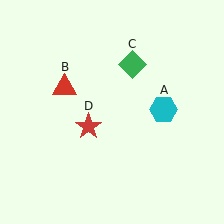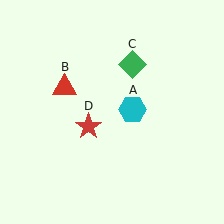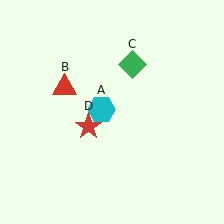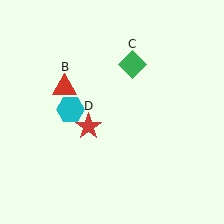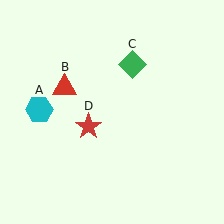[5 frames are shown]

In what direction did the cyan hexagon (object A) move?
The cyan hexagon (object A) moved left.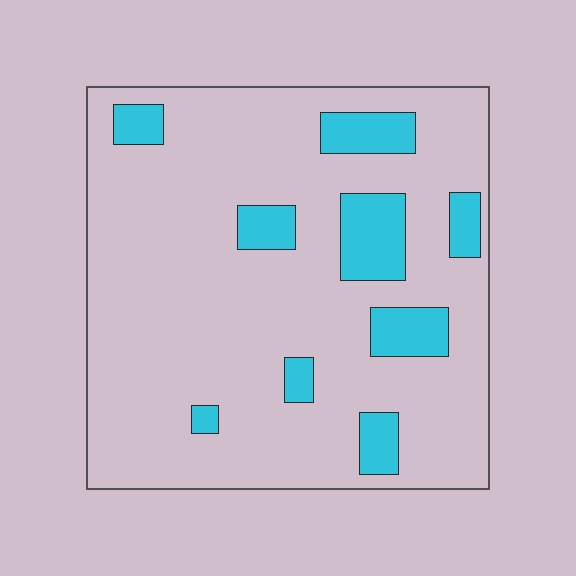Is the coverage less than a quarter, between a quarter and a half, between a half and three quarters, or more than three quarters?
Less than a quarter.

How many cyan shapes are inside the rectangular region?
9.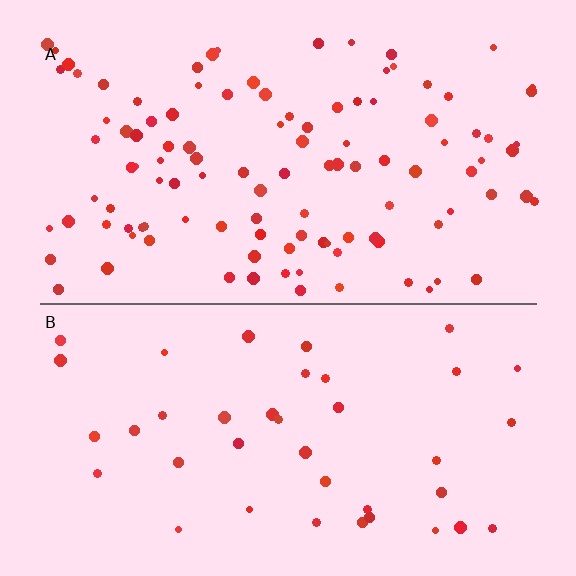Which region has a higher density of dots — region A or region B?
A (the top).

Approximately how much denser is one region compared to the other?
Approximately 2.7× — region A over region B.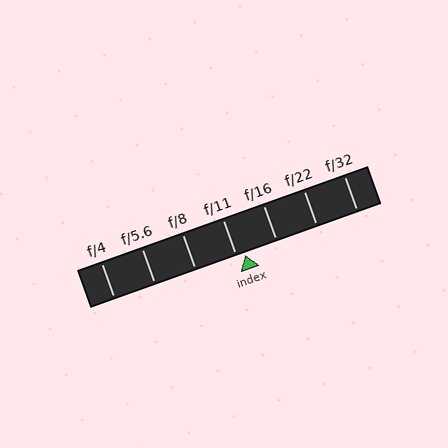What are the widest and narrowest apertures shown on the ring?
The widest aperture shown is f/4 and the narrowest is f/32.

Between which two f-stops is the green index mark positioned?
The index mark is between f/11 and f/16.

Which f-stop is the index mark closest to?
The index mark is closest to f/11.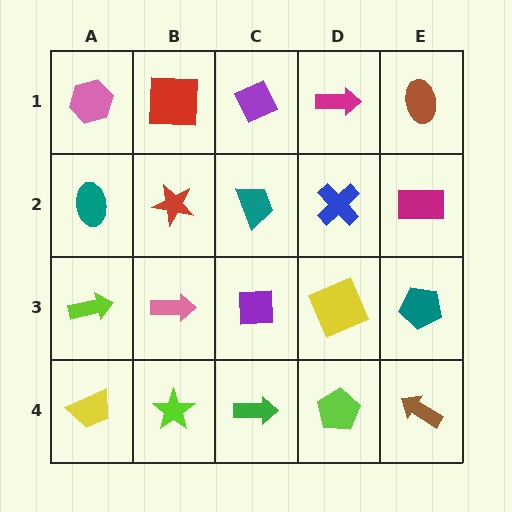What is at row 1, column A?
A pink hexagon.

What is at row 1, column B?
A red square.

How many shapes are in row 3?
5 shapes.